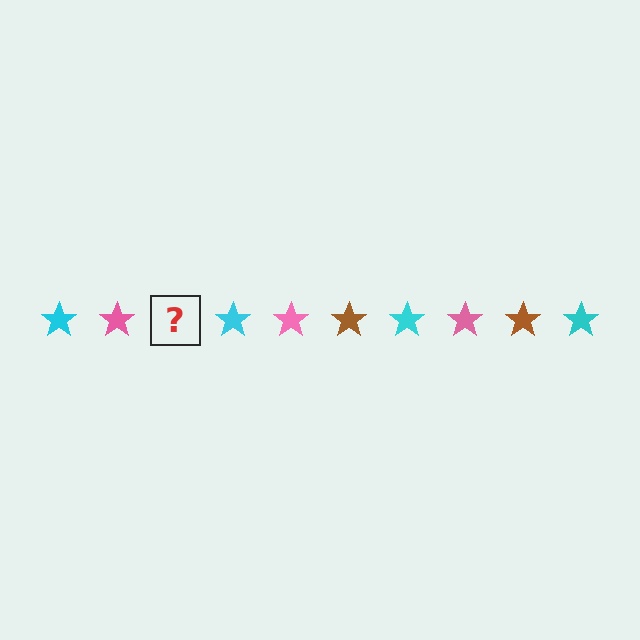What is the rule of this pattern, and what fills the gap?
The rule is that the pattern cycles through cyan, pink, brown stars. The gap should be filled with a brown star.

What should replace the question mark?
The question mark should be replaced with a brown star.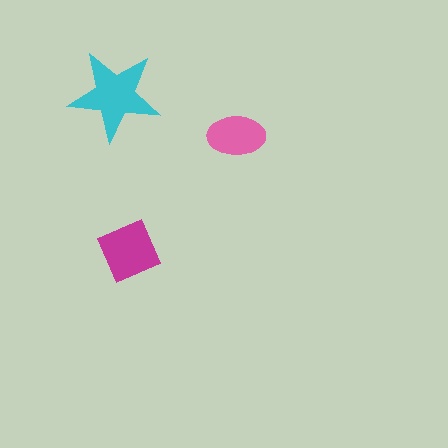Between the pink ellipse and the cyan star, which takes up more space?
The cyan star.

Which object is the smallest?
The pink ellipse.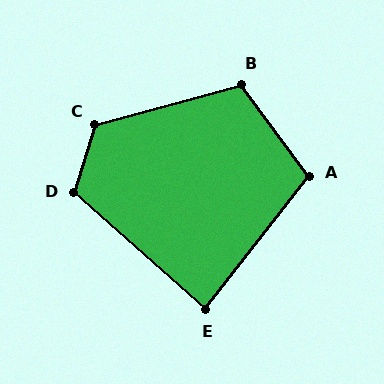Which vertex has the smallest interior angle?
E, at approximately 86 degrees.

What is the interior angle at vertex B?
Approximately 111 degrees (obtuse).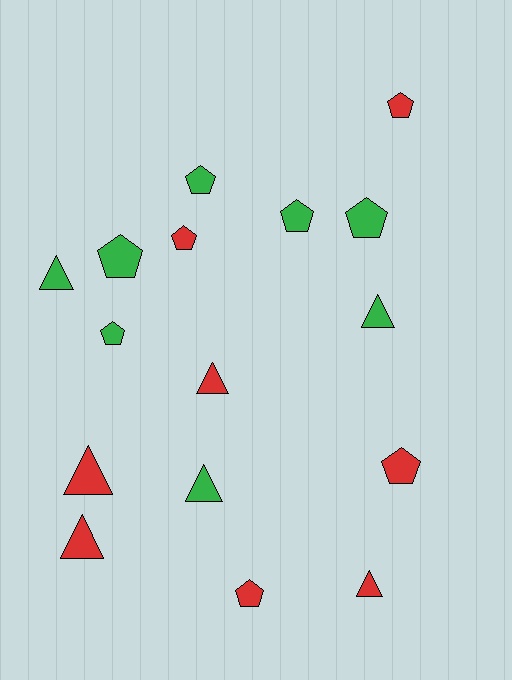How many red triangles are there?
There are 4 red triangles.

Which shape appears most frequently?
Pentagon, with 9 objects.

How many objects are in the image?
There are 16 objects.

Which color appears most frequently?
Red, with 8 objects.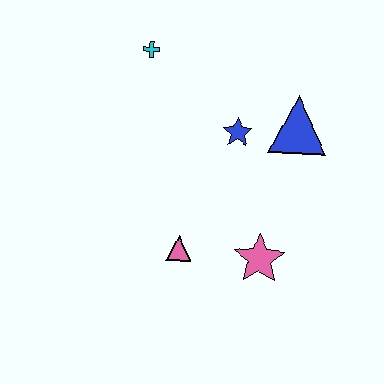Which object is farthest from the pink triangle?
The cyan cross is farthest from the pink triangle.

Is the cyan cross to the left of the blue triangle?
Yes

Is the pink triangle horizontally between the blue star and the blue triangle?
No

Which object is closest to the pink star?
The pink triangle is closest to the pink star.